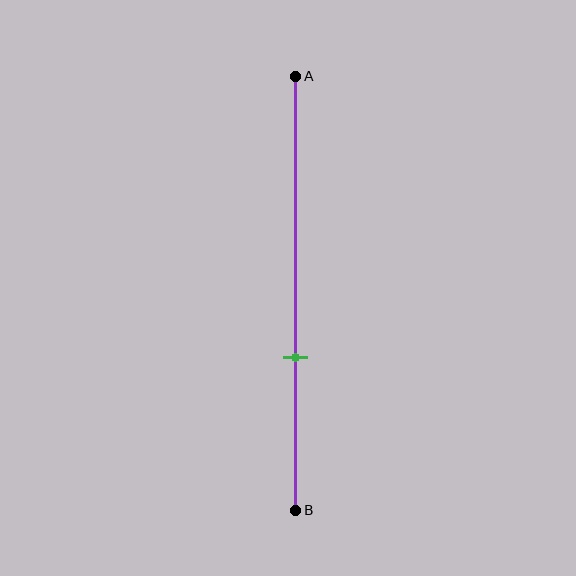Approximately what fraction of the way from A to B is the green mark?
The green mark is approximately 65% of the way from A to B.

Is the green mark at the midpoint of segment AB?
No, the mark is at about 65% from A, not at the 50% midpoint.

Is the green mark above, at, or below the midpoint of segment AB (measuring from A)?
The green mark is below the midpoint of segment AB.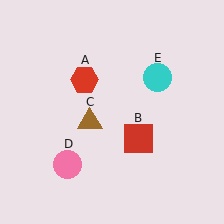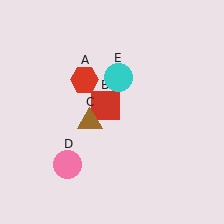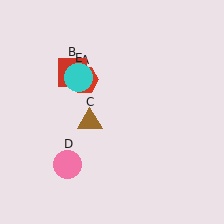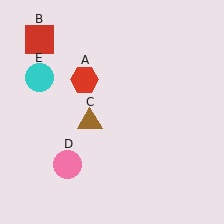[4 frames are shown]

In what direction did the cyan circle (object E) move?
The cyan circle (object E) moved left.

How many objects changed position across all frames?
2 objects changed position: red square (object B), cyan circle (object E).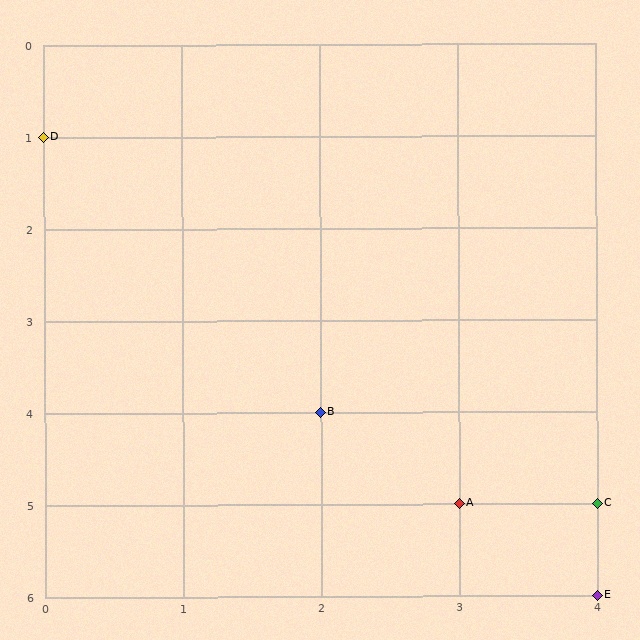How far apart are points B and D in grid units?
Points B and D are 2 columns and 3 rows apart (about 3.6 grid units diagonally).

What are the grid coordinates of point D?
Point D is at grid coordinates (0, 1).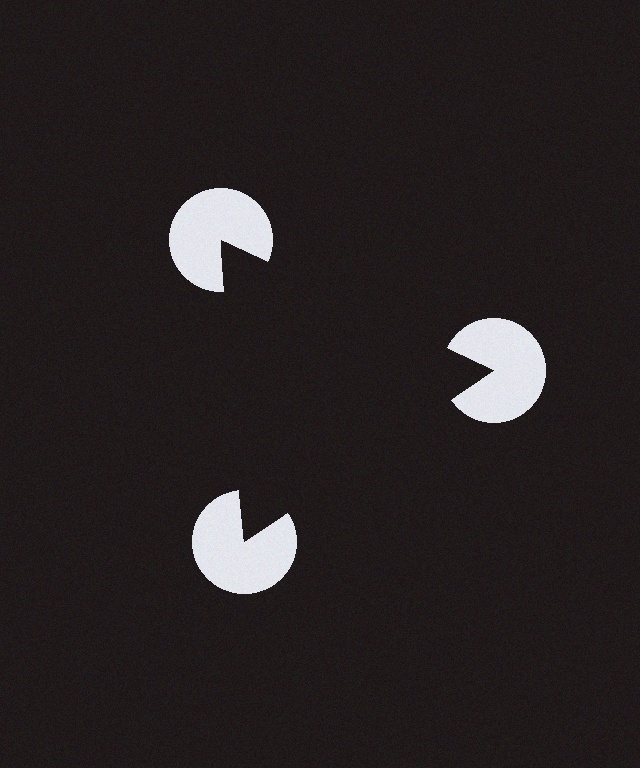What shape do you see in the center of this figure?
An illusory triangle — its edges are inferred from the aligned wedge cuts in the pac-man discs, not physically drawn.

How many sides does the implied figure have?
3 sides.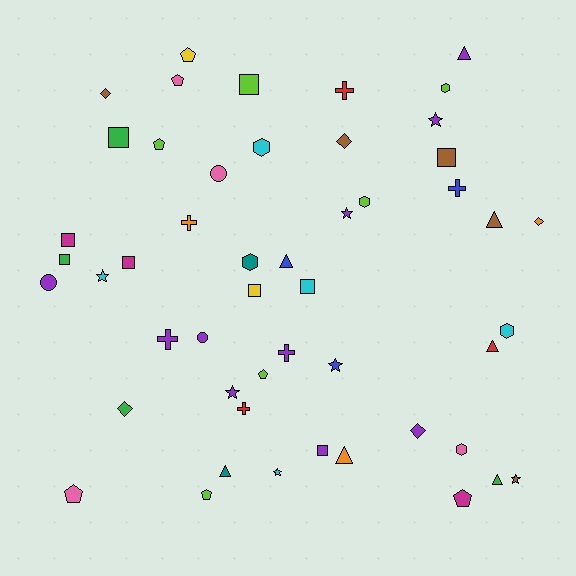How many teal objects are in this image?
There are 2 teal objects.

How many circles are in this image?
There are 3 circles.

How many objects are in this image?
There are 50 objects.